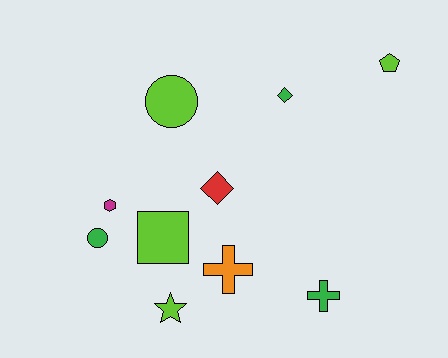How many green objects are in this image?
There are 3 green objects.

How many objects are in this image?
There are 10 objects.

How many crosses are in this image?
There are 2 crosses.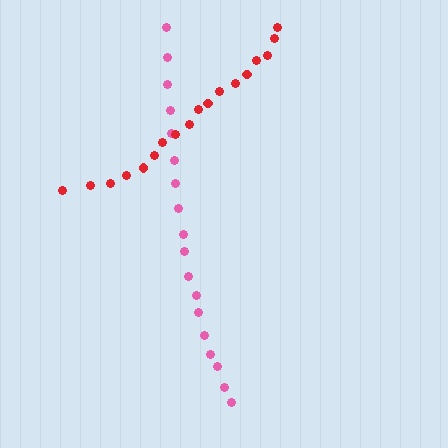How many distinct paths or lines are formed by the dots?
There are 2 distinct paths.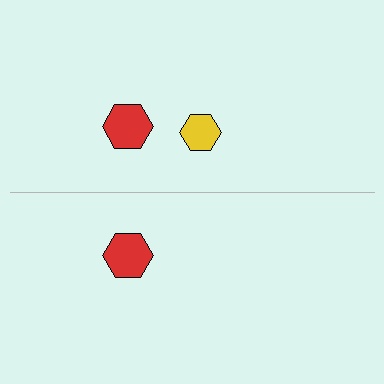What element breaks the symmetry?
A yellow hexagon is missing from the bottom side.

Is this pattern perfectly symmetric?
No, the pattern is not perfectly symmetric. A yellow hexagon is missing from the bottom side.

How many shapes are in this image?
There are 3 shapes in this image.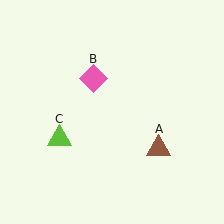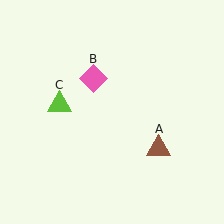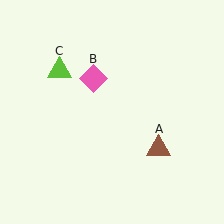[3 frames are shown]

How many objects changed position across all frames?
1 object changed position: lime triangle (object C).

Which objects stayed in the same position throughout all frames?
Brown triangle (object A) and pink diamond (object B) remained stationary.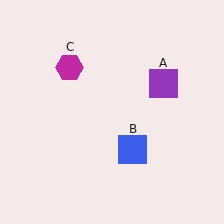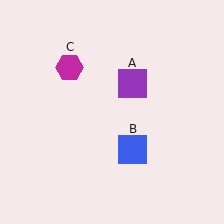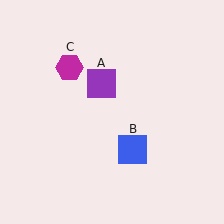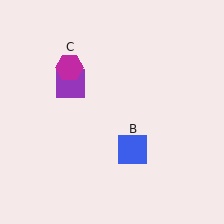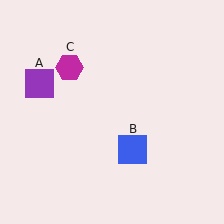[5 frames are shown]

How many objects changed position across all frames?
1 object changed position: purple square (object A).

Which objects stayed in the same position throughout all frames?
Blue square (object B) and magenta hexagon (object C) remained stationary.